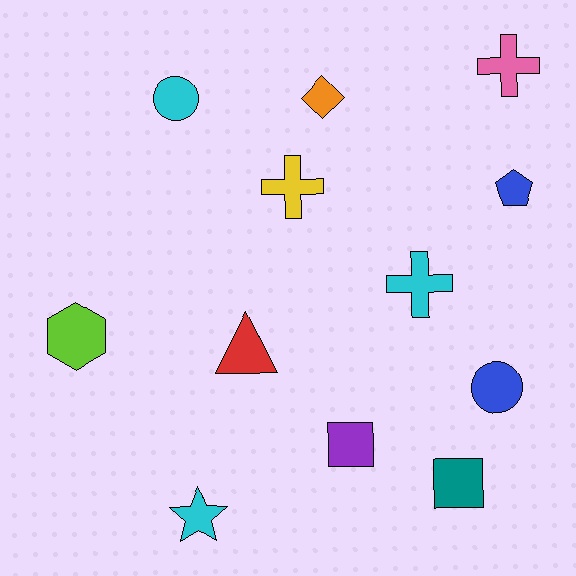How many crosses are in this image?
There are 3 crosses.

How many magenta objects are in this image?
There are no magenta objects.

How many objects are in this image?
There are 12 objects.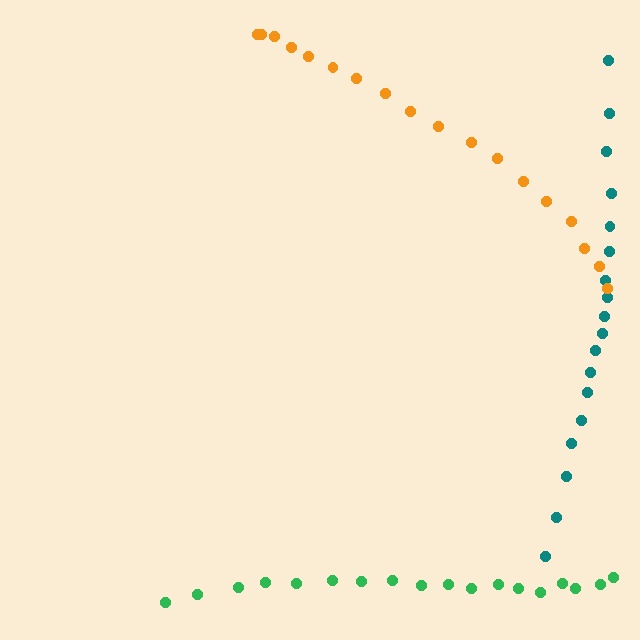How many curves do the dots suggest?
There are 3 distinct paths.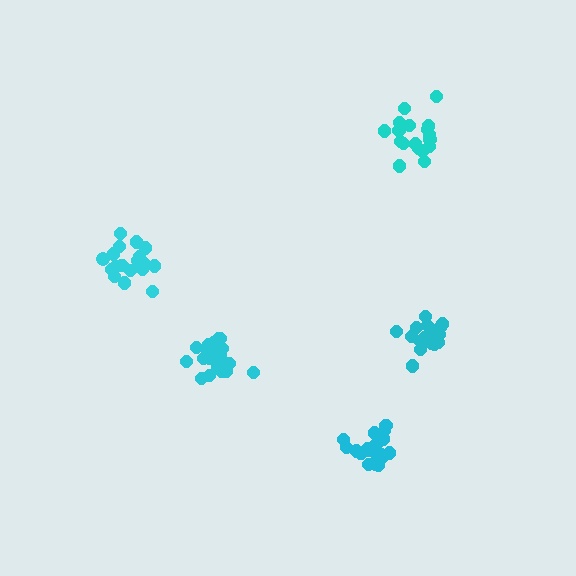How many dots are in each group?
Group 1: 18 dots, Group 2: 18 dots, Group 3: 18 dots, Group 4: 18 dots, Group 5: 21 dots (93 total).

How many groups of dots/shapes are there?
There are 5 groups.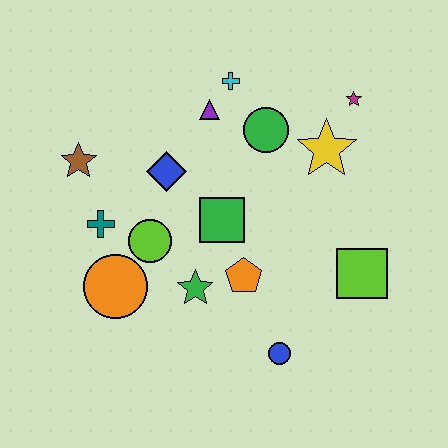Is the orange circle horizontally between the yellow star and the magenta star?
No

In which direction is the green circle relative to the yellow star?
The green circle is to the left of the yellow star.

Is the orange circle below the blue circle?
No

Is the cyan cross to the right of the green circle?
No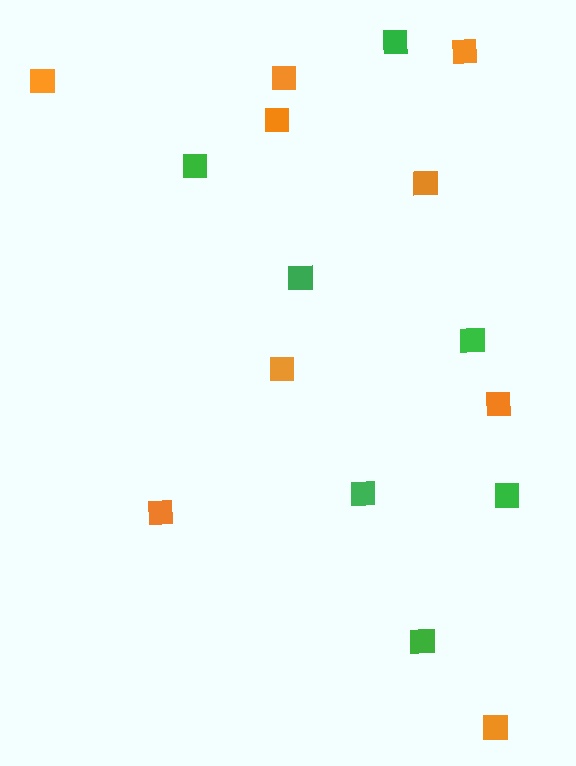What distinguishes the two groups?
There are 2 groups: one group of green squares (7) and one group of orange squares (9).